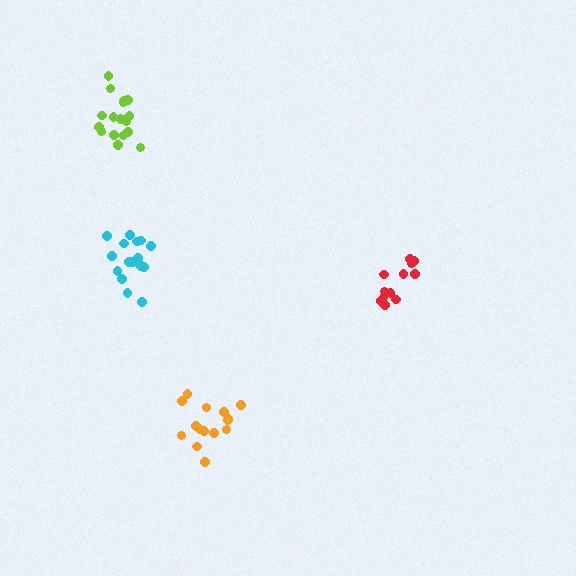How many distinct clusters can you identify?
There are 4 distinct clusters.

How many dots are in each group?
Group 1: 12 dots, Group 2: 16 dots, Group 3: 18 dots, Group 4: 15 dots (61 total).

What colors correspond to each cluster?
The clusters are colored: red, cyan, lime, orange.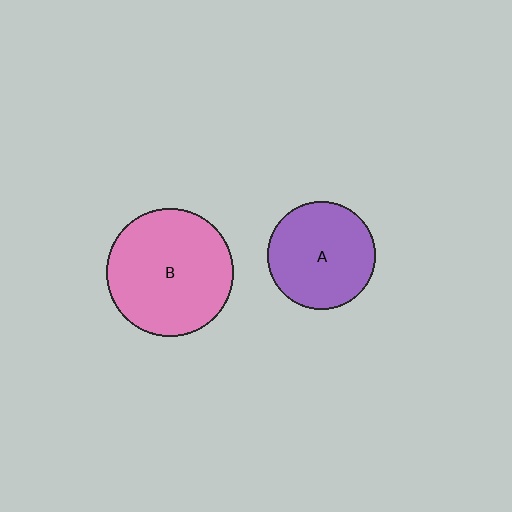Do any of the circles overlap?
No, none of the circles overlap.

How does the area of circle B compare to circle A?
Approximately 1.4 times.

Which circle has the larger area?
Circle B (pink).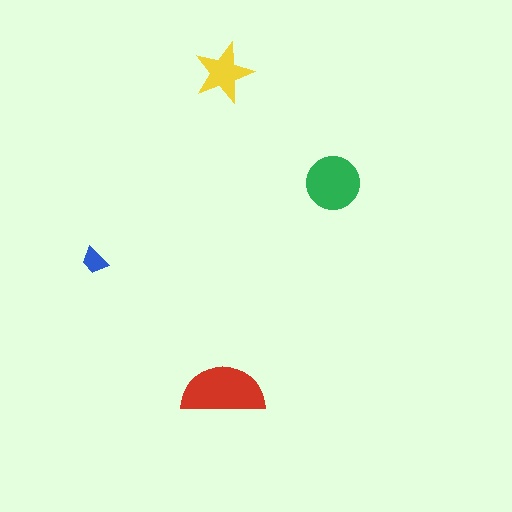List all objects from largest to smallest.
The red semicircle, the green circle, the yellow star, the blue trapezoid.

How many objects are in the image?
There are 4 objects in the image.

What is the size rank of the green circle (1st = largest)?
2nd.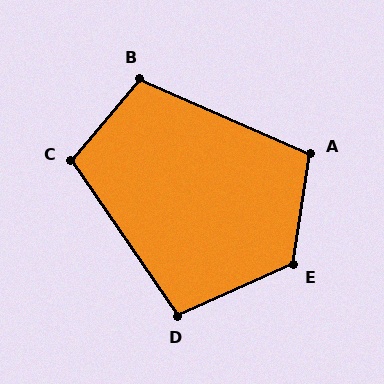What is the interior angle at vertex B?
Approximately 106 degrees (obtuse).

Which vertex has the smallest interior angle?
D, at approximately 101 degrees.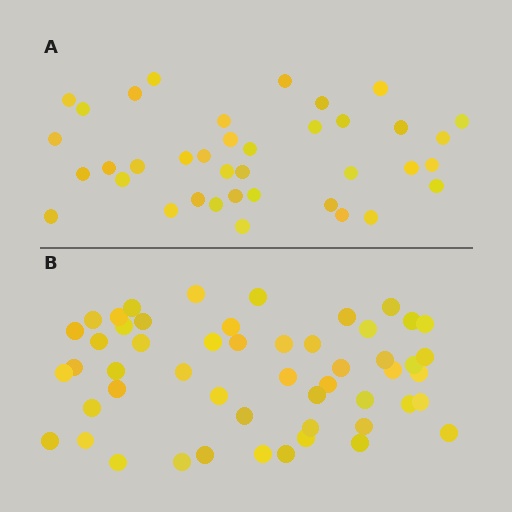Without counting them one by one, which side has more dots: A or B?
Region B (the bottom region) has more dots.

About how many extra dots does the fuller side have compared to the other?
Region B has approximately 15 more dots than region A.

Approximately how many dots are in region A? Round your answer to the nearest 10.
About 40 dots. (The exact count is 38, which rounds to 40.)